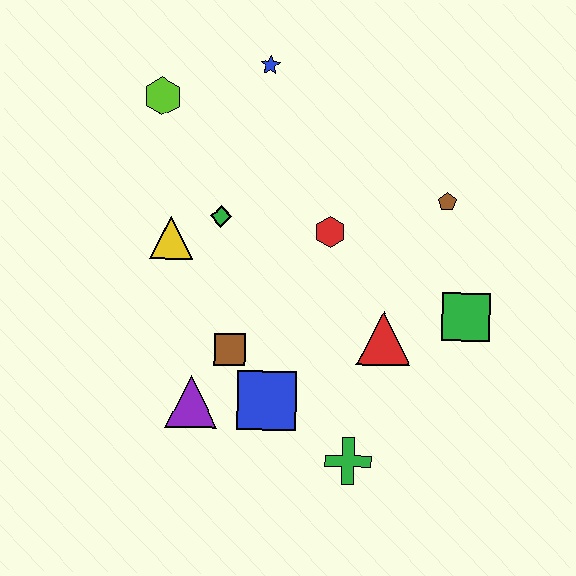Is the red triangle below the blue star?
Yes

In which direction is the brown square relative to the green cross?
The brown square is to the left of the green cross.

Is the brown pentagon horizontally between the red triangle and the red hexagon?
No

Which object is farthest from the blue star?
The green cross is farthest from the blue star.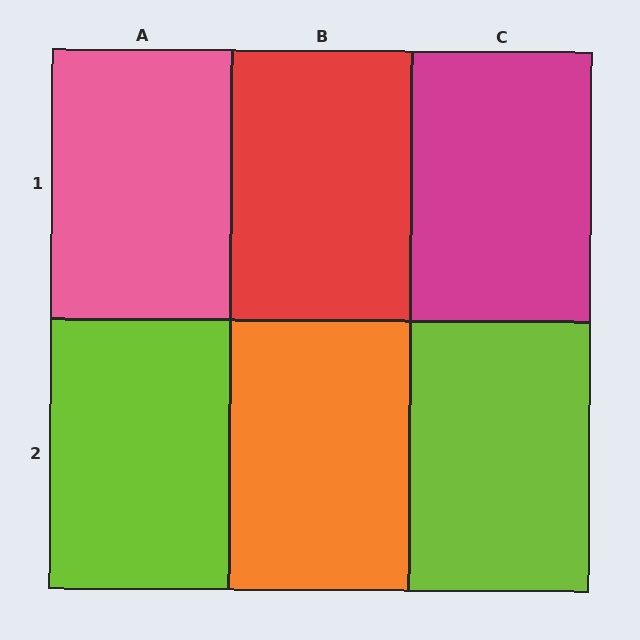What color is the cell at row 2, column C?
Lime.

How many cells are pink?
1 cell is pink.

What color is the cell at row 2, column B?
Orange.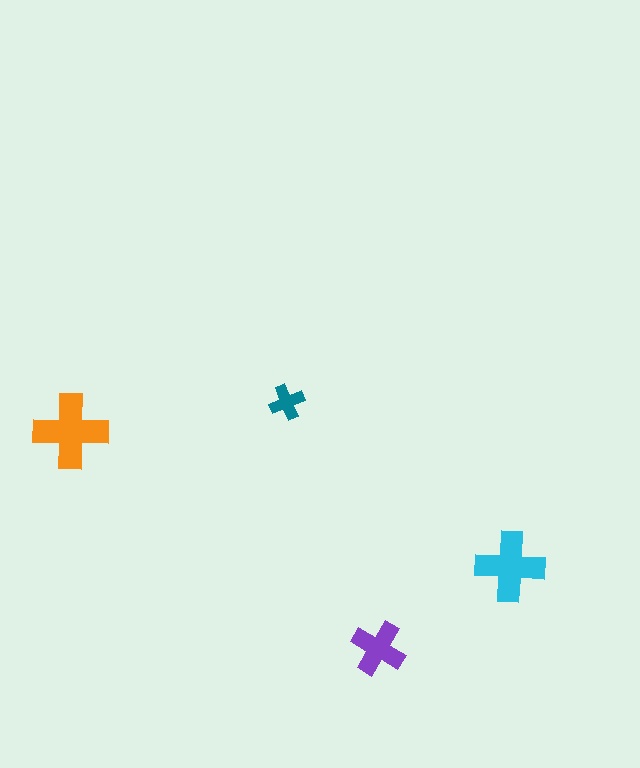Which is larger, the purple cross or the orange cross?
The orange one.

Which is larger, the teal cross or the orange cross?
The orange one.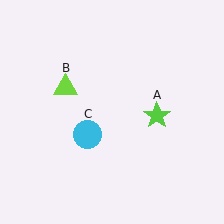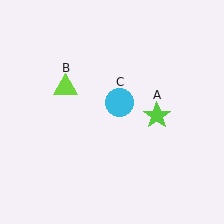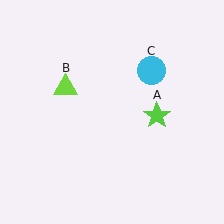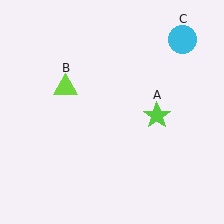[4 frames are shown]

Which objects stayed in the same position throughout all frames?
Lime star (object A) and lime triangle (object B) remained stationary.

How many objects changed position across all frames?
1 object changed position: cyan circle (object C).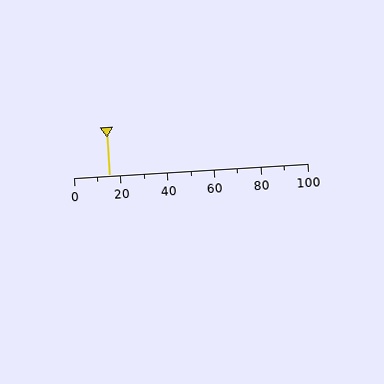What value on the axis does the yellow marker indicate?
The marker indicates approximately 15.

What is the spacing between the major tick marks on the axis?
The major ticks are spaced 20 apart.